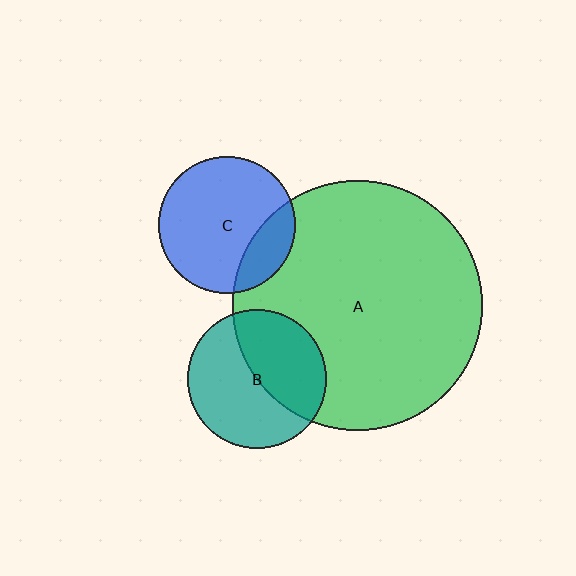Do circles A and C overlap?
Yes.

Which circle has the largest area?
Circle A (green).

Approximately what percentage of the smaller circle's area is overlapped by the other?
Approximately 20%.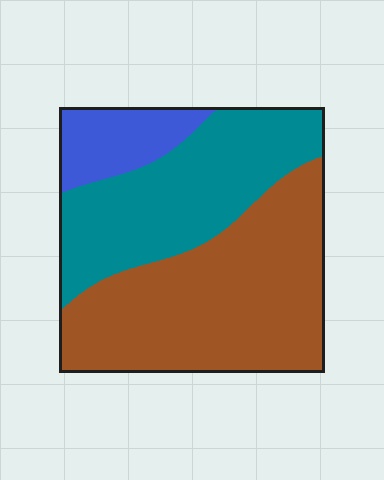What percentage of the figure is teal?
Teal covers about 35% of the figure.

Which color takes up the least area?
Blue, at roughly 10%.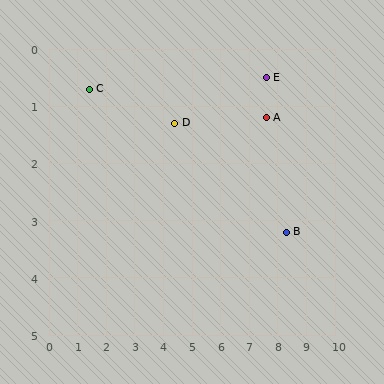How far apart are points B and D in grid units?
Points B and D are about 4.3 grid units apart.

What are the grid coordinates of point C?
Point C is at approximately (1.4, 0.7).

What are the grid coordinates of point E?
Point E is at approximately (7.6, 0.5).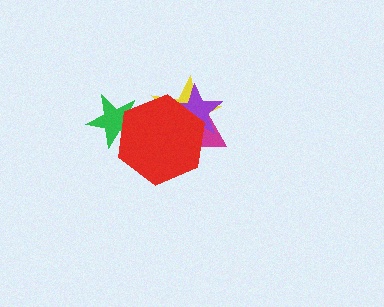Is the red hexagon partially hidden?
No, no other shape covers it.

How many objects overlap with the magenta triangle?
3 objects overlap with the magenta triangle.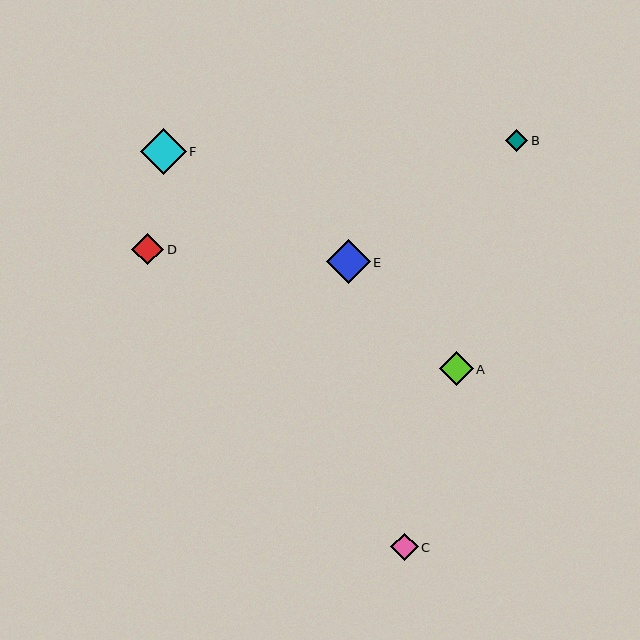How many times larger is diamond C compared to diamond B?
Diamond C is approximately 1.2 times the size of diamond B.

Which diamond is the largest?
Diamond F is the largest with a size of approximately 46 pixels.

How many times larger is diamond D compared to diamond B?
Diamond D is approximately 1.4 times the size of diamond B.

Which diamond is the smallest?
Diamond B is the smallest with a size of approximately 22 pixels.